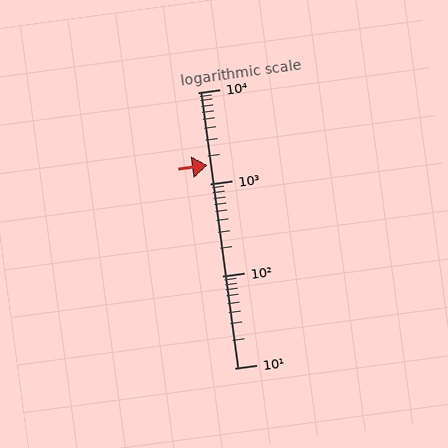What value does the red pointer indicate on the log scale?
The pointer indicates approximately 1600.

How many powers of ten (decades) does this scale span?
The scale spans 3 decades, from 10 to 10000.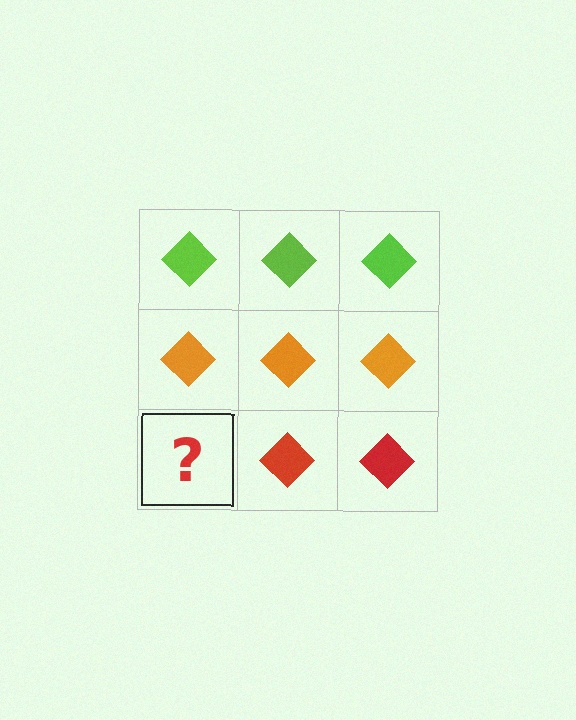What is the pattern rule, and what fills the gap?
The rule is that each row has a consistent color. The gap should be filled with a red diamond.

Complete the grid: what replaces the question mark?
The question mark should be replaced with a red diamond.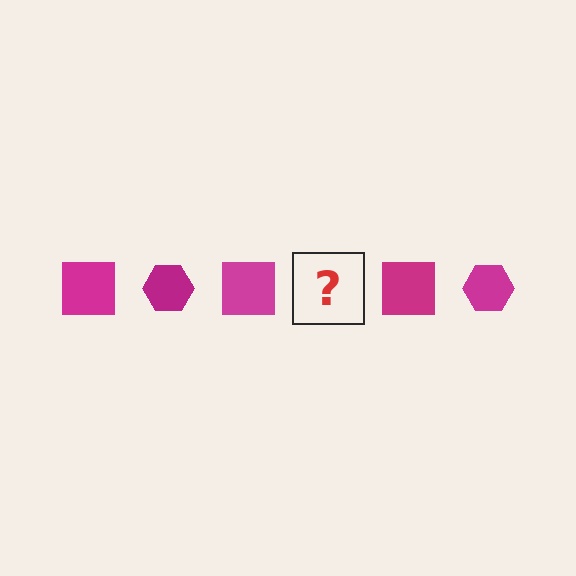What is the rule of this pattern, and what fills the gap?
The rule is that the pattern cycles through square, hexagon shapes in magenta. The gap should be filled with a magenta hexagon.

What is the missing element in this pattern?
The missing element is a magenta hexagon.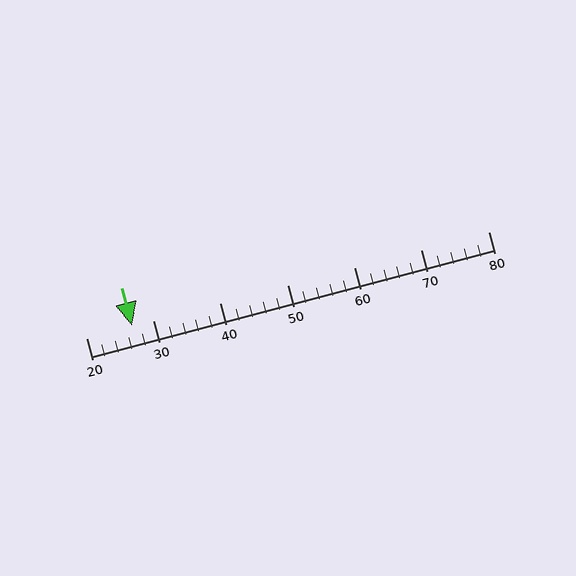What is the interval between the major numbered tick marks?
The major tick marks are spaced 10 units apart.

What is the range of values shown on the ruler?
The ruler shows values from 20 to 80.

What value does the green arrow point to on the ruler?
The green arrow points to approximately 27.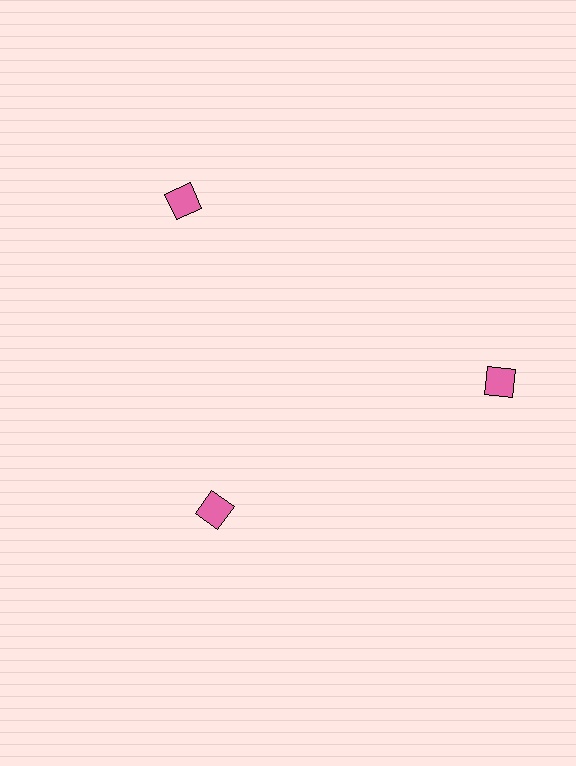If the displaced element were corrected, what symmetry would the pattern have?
It would have 3-fold rotational symmetry — the pattern would map onto itself every 120 degrees.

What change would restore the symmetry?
The symmetry would be restored by moving it outward, back onto the ring so that all 3 diamonds sit at equal angles and equal distance from the center.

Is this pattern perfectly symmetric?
No. The 3 pink diamonds are arranged in a ring, but one element near the 7 o'clock position is pulled inward toward the center, breaking the 3-fold rotational symmetry.